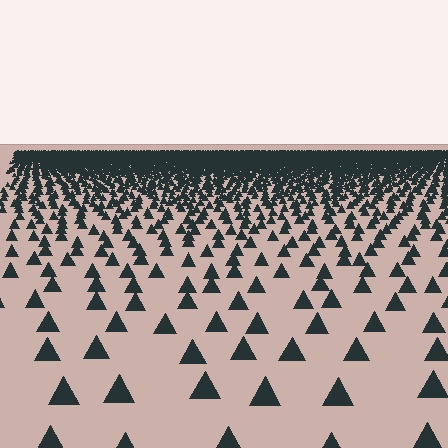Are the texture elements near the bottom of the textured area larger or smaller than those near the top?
Larger. Near the bottom, elements are closer to the viewer and appear at a bigger on-screen size.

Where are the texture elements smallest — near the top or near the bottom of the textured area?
Near the top.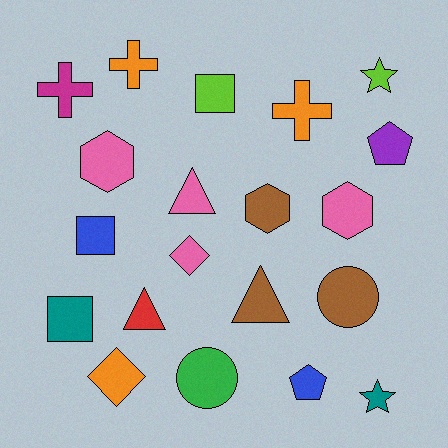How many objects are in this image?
There are 20 objects.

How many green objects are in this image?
There is 1 green object.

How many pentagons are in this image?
There are 2 pentagons.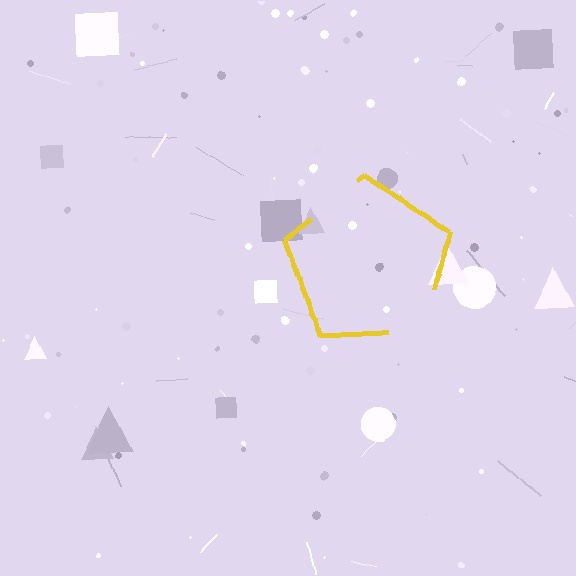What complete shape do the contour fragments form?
The contour fragments form a pentagon.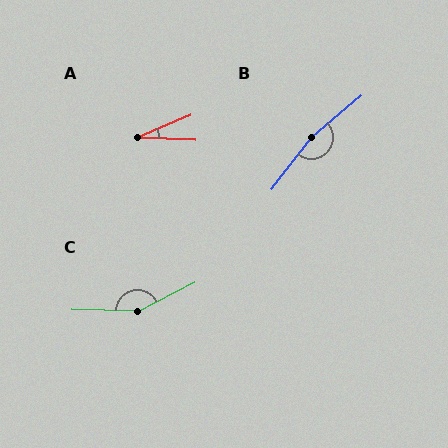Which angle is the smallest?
A, at approximately 25 degrees.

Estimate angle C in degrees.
Approximately 151 degrees.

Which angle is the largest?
B, at approximately 167 degrees.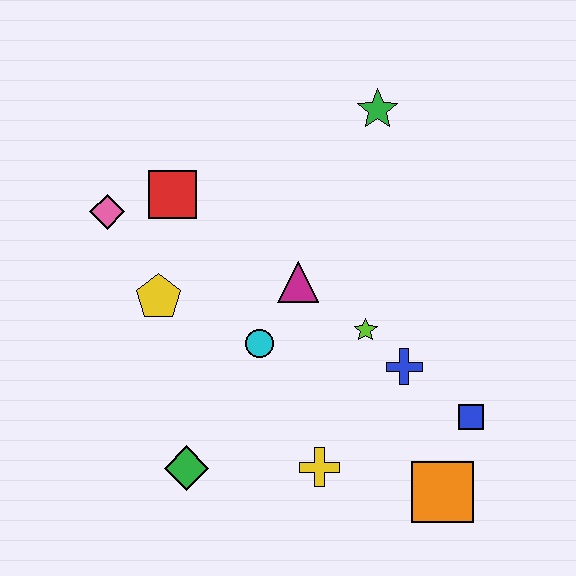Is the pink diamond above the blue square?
Yes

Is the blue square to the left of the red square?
No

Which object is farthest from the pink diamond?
The orange square is farthest from the pink diamond.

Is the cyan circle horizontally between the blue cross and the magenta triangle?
No